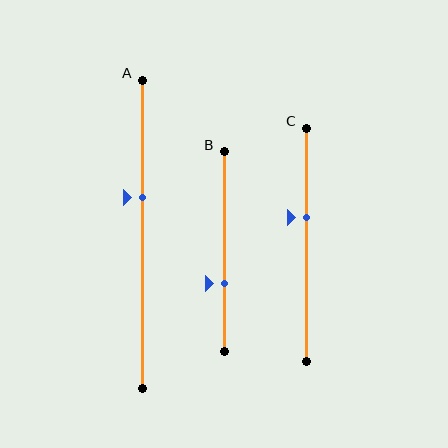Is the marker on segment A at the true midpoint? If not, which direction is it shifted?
No, the marker on segment A is shifted upward by about 12% of the segment length.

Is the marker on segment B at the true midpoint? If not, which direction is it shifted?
No, the marker on segment B is shifted downward by about 16% of the segment length.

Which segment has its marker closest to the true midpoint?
Segment A has its marker closest to the true midpoint.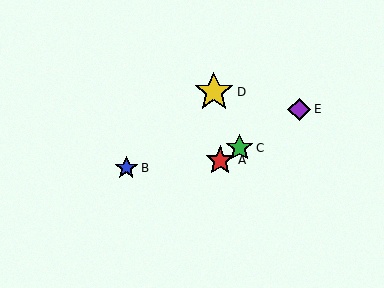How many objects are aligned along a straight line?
3 objects (A, C, E) are aligned along a straight line.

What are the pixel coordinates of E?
Object E is at (299, 109).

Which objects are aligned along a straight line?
Objects A, C, E are aligned along a straight line.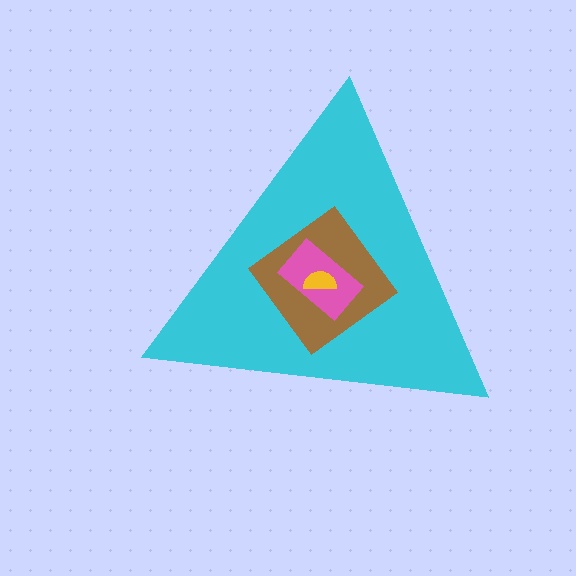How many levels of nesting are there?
4.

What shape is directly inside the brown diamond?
The pink rectangle.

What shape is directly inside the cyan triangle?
The brown diamond.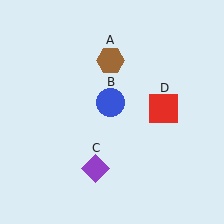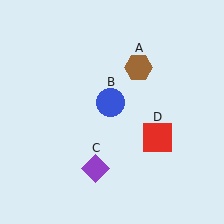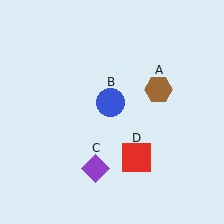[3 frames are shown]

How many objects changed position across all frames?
2 objects changed position: brown hexagon (object A), red square (object D).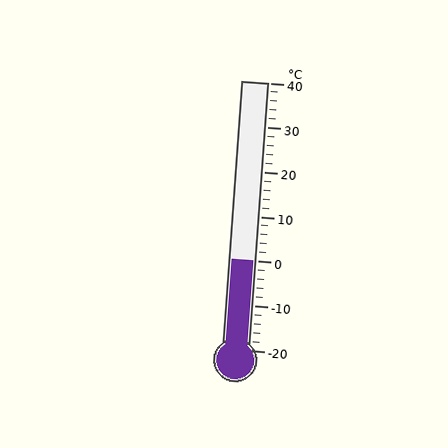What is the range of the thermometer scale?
The thermometer scale ranges from -20°C to 40°C.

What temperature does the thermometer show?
The thermometer shows approximately 0°C.